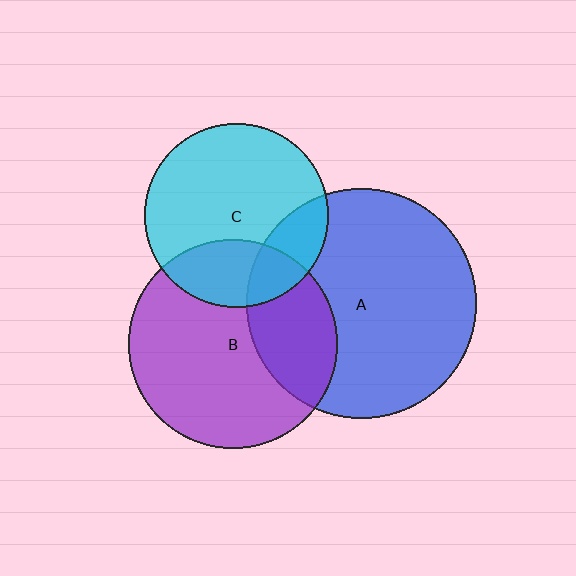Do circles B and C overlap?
Yes.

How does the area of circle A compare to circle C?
Approximately 1.6 times.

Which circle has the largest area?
Circle A (blue).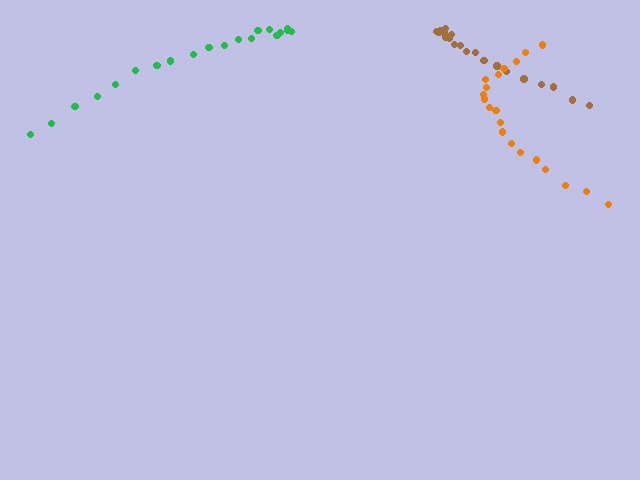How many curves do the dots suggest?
There are 3 distinct paths.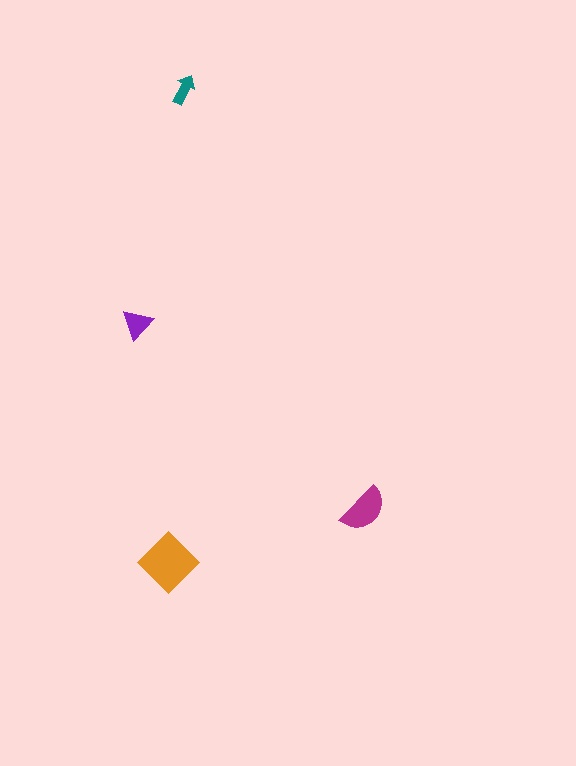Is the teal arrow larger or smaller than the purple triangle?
Smaller.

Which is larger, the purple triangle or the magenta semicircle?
The magenta semicircle.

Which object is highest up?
The teal arrow is topmost.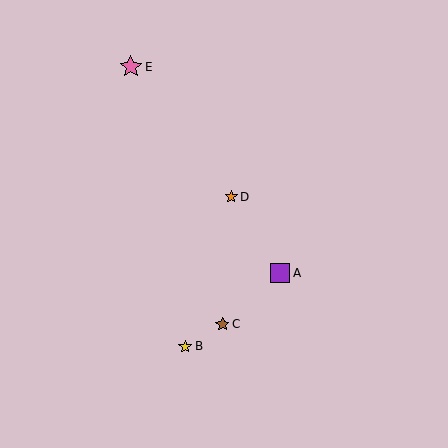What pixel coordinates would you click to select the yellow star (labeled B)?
Click at (185, 346) to select the yellow star B.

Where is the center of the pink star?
The center of the pink star is at (131, 67).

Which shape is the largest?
The pink star (labeled E) is the largest.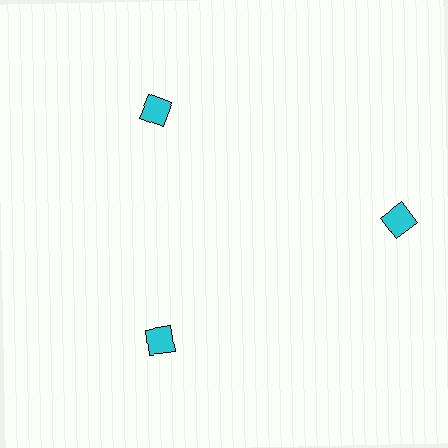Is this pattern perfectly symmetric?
No. The 3 cyan diamonds are arranged in a ring, but one element near the 3 o'clock position is pushed outward from the center, breaking the 3-fold rotational symmetry.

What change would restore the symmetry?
The symmetry would be restored by moving it inward, back onto the ring so that all 3 diamonds sit at equal angles and equal distance from the center.